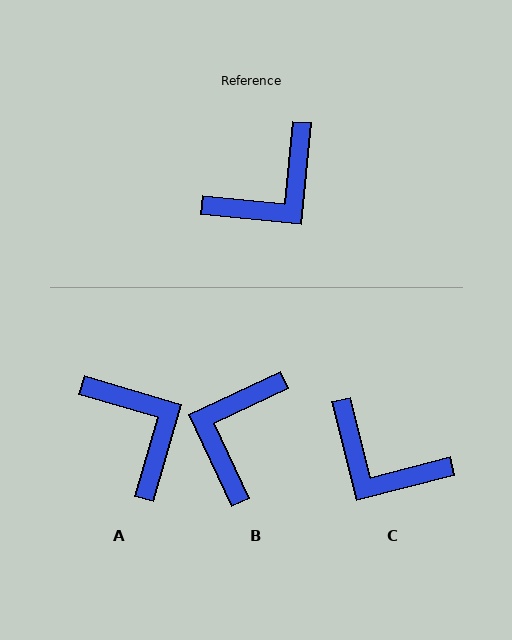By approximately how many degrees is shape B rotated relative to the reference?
Approximately 149 degrees clockwise.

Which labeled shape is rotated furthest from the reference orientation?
B, about 149 degrees away.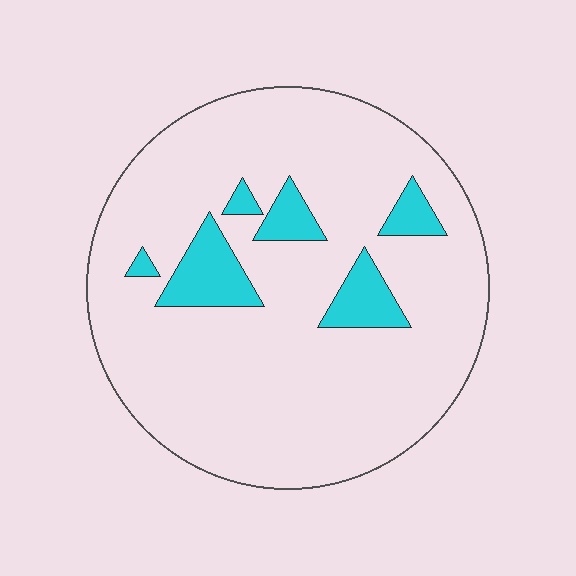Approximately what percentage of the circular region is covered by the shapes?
Approximately 10%.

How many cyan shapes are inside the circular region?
6.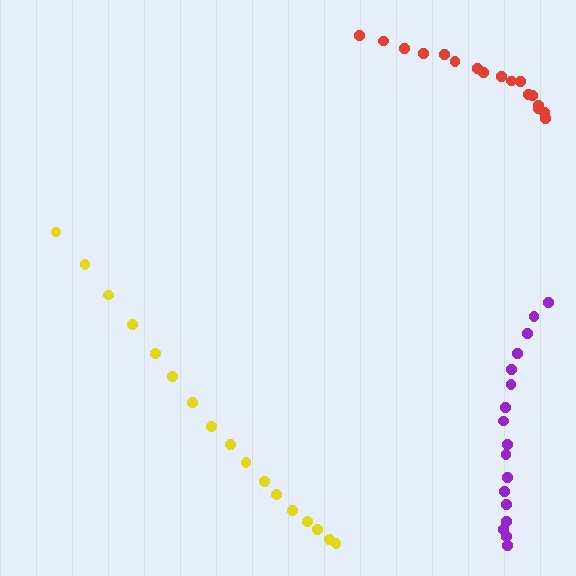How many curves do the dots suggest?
There are 3 distinct paths.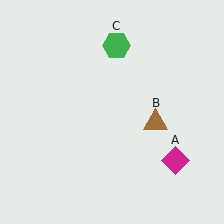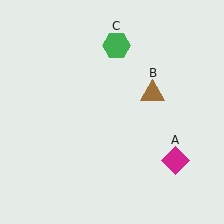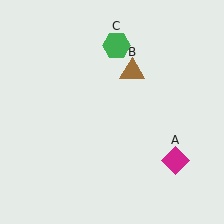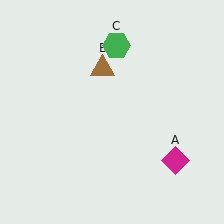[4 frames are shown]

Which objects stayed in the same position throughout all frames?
Magenta diamond (object A) and green hexagon (object C) remained stationary.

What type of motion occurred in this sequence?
The brown triangle (object B) rotated counterclockwise around the center of the scene.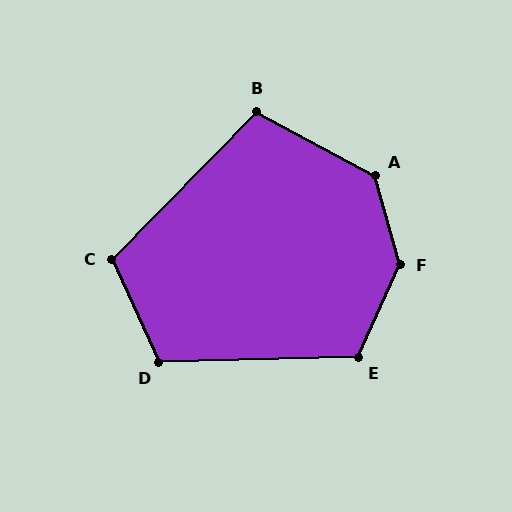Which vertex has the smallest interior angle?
B, at approximately 106 degrees.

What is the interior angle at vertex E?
Approximately 116 degrees (obtuse).